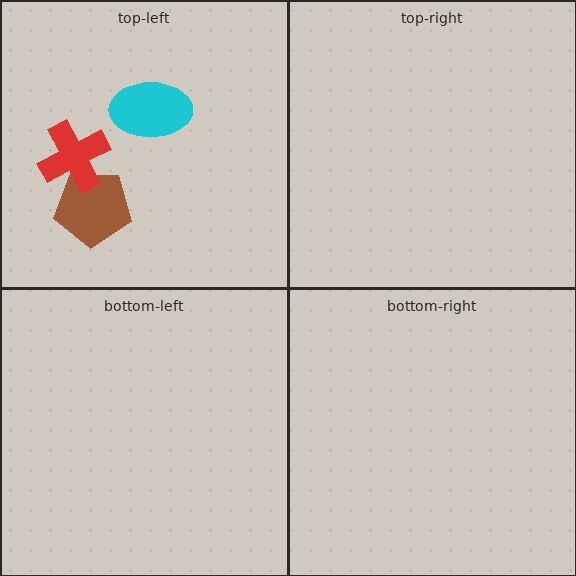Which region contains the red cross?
The top-left region.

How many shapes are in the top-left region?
3.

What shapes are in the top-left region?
The cyan ellipse, the brown pentagon, the red cross.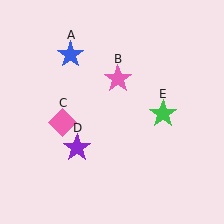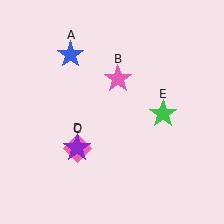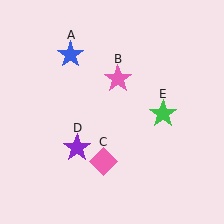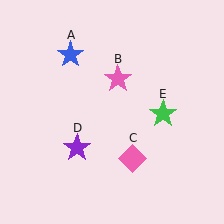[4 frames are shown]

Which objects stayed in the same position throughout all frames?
Blue star (object A) and pink star (object B) and purple star (object D) and green star (object E) remained stationary.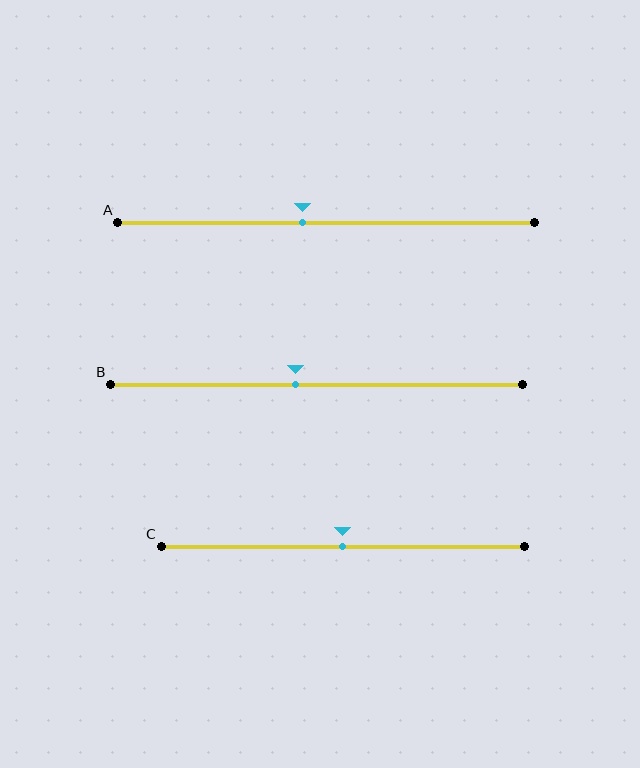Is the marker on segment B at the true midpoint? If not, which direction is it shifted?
No, the marker on segment B is shifted to the left by about 5% of the segment length.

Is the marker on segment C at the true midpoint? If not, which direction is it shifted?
Yes, the marker on segment C is at the true midpoint.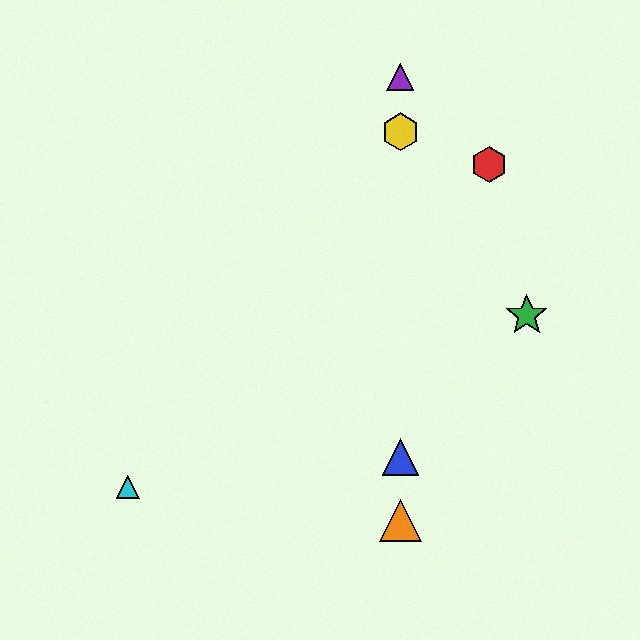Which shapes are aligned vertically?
The blue triangle, the yellow hexagon, the purple triangle, the orange triangle are aligned vertically.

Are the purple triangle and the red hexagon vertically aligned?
No, the purple triangle is at x≈400 and the red hexagon is at x≈489.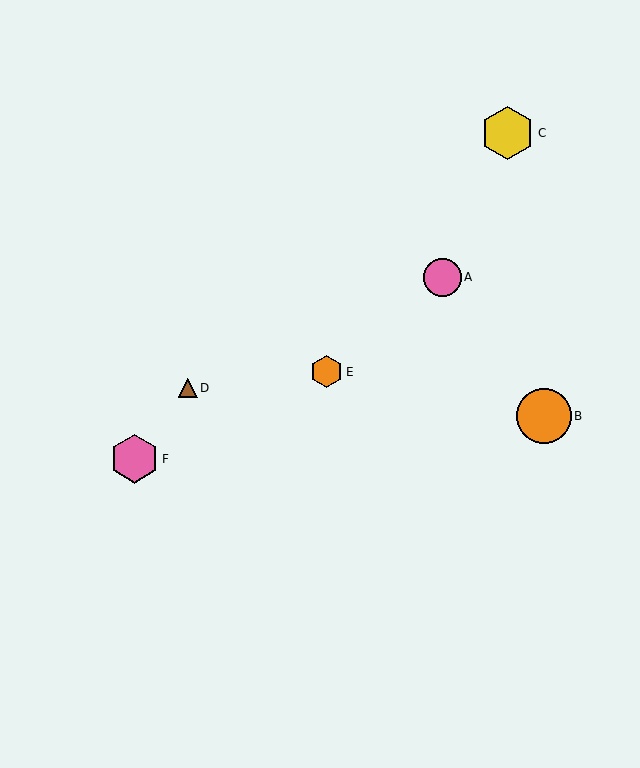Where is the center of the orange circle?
The center of the orange circle is at (544, 416).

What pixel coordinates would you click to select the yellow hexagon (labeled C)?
Click at (508, 133) to select the yellow hexagon C.